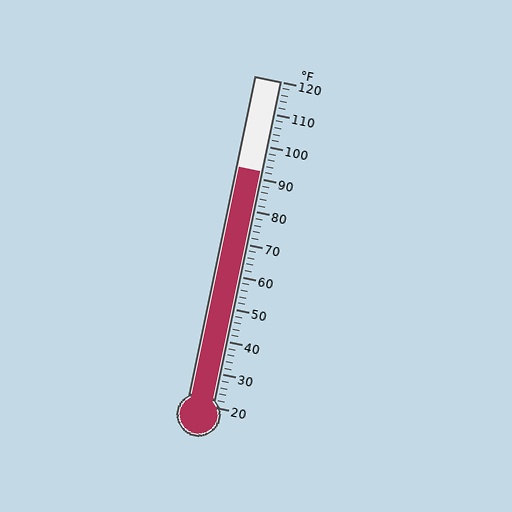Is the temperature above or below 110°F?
The temperature is below 110°F.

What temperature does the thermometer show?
The thermometer shows approximately 92°F.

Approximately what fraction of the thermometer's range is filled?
The thermometer is filled to approximately 70% of its range.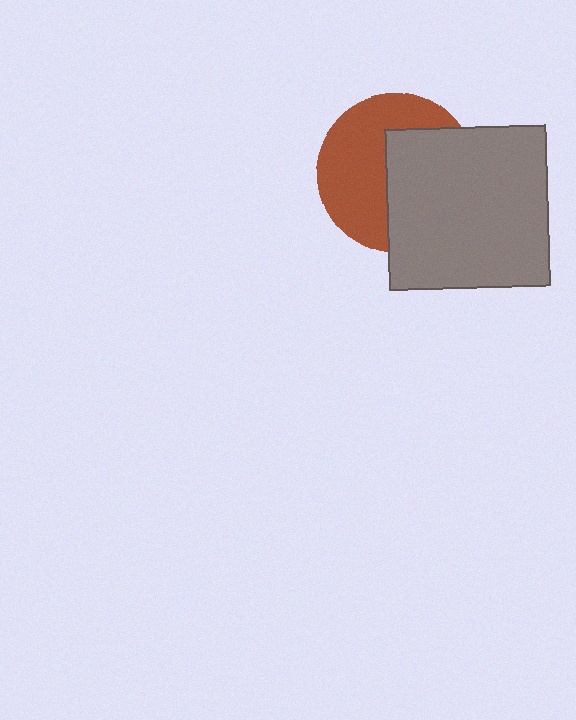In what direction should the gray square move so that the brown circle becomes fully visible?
The gray square should move right. That is the shortest direction to clear the overlap and leave the brown circle fully visible.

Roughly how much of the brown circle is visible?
About half of it is visible (roughly 52%).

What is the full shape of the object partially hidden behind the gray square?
The partially hidden object is a brown circle.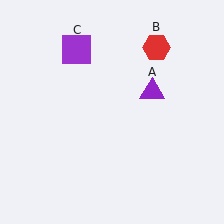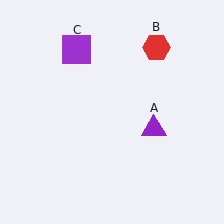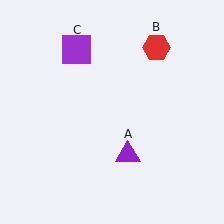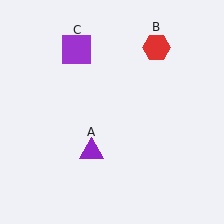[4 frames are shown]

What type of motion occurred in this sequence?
The purple triangle (object A) rotated clockwise around the center of the scene.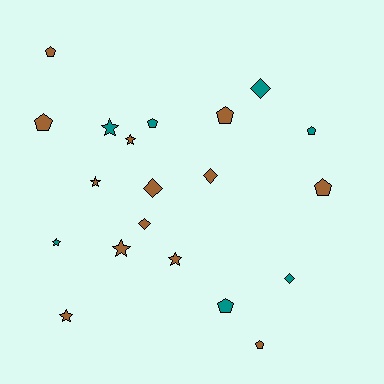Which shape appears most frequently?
Pentagon, with 8 objects.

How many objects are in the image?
There are 20 objects.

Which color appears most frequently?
Brown, with 13 objects.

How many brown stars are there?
There are 5 brown stars.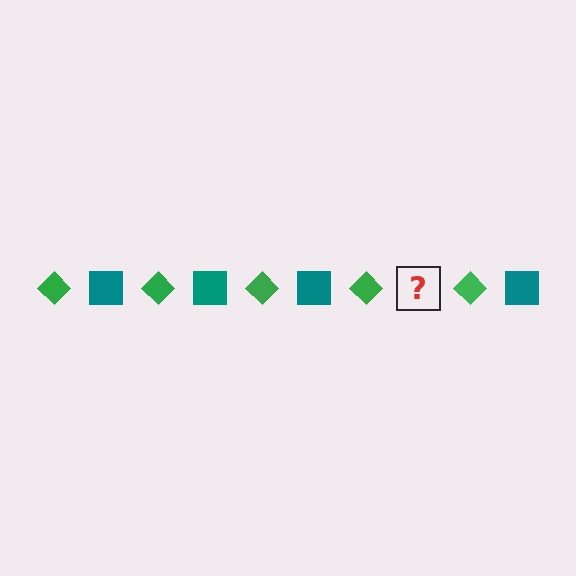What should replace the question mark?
The question mark should be replaced with a teal square.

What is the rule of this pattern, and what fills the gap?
The rule is that the pattern alternates between green diamond and teal square. The gap should be filled with a teal square.